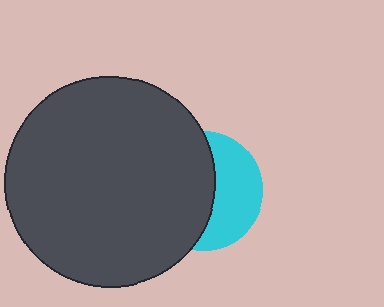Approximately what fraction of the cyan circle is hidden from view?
Roughly 57% of the cyan circle is hidden behind the dark gray circle.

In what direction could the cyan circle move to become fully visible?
The cyan circle could move right. That would shift it out from behind the dark gray circle entirely.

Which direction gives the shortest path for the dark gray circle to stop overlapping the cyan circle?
Moving left gives the shortest separation.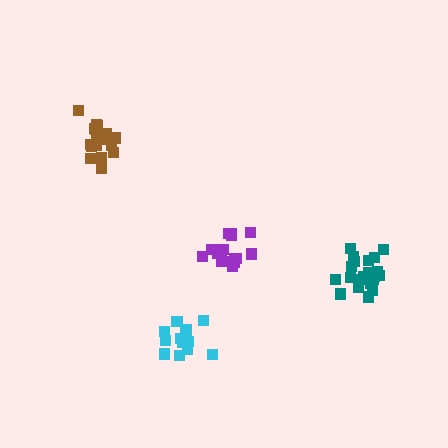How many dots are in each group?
Group 1: 17 dots, Group 2: 17 dots, Group 3: 15 dots, Group 4: 21 dots (70 total).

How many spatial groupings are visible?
There are 4 spatial groupings.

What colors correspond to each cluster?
The clusters are colored: purple, brown, cyan, teal.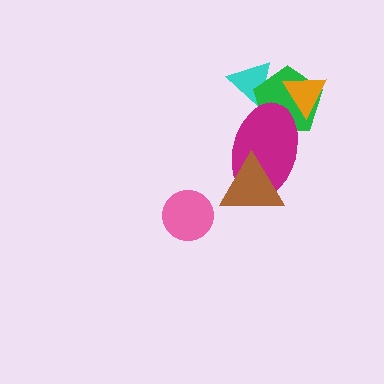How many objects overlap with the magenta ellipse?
2 objects overlap with the magenta ellipse.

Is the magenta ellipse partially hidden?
Yes, it is partially covered by another shape.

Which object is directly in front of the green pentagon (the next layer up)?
The magenta ellipse is directly in front of the green pentagon.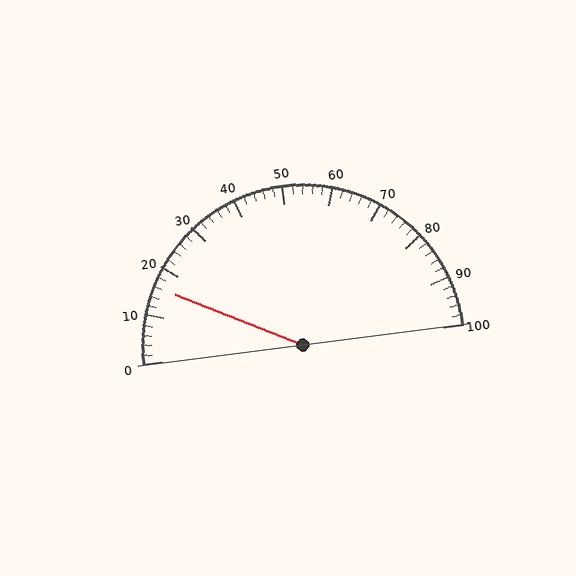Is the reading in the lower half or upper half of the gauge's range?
The reading is in the lower half of the range (0 to 100).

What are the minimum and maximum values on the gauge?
The gauge ranges from 0 to 100.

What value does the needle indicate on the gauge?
The needle indicates approximately 16.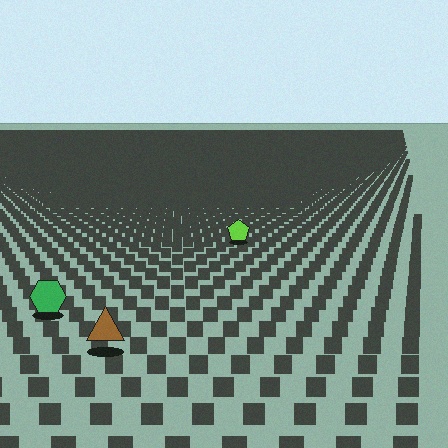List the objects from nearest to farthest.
From nearest to farthest: the brown triangle, the green hexagon, the lime pentagon.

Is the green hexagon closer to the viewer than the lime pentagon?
Yes. The green hexagon is closer — you can tell from the texture gradient: the ground texture is coarser near it.